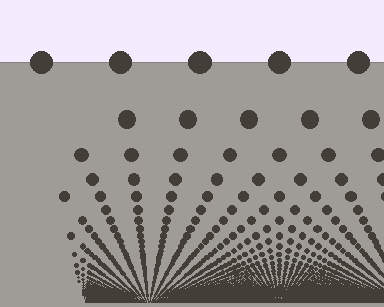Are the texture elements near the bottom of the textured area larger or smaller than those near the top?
Smaller. The gradient is inverted — elements near the bottom are smaller and denser.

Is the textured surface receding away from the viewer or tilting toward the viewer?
The surface appears to tilt toward the viewer. Texture elements get larger and sparser toward the top.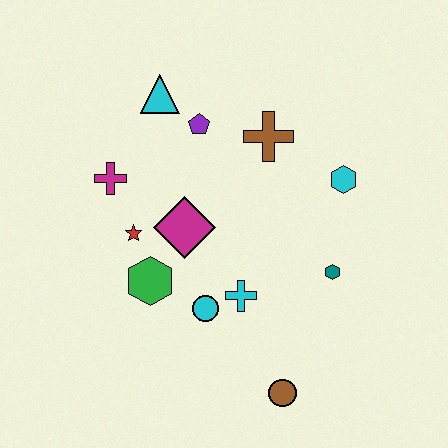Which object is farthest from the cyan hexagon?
The magenta cross is farthest from the cyan hexagon.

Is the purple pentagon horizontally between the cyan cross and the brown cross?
No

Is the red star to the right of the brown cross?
No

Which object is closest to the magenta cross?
The red star is closest to the magenta cross.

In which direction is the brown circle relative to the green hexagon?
The brown circle is to the right of the green hexagon.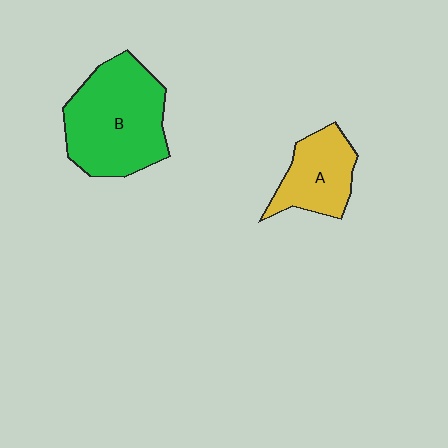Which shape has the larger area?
Shape B (green).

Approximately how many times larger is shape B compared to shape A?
Approximately 1.8 times.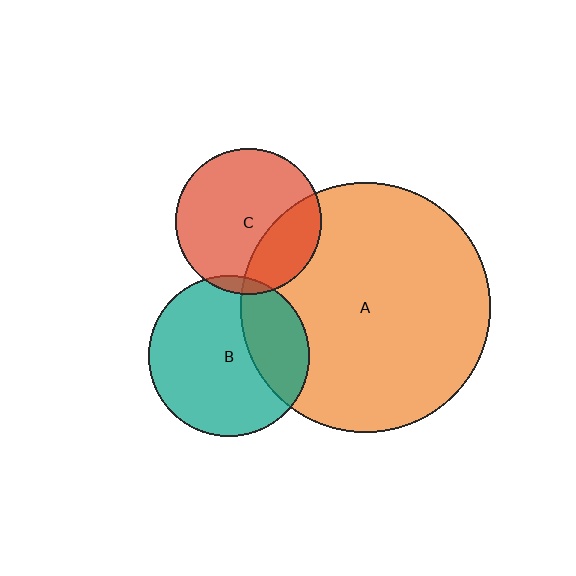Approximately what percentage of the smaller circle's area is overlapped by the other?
Approximately 5%.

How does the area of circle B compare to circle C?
Approximately 1.2 times.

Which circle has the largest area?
Circle A (orange).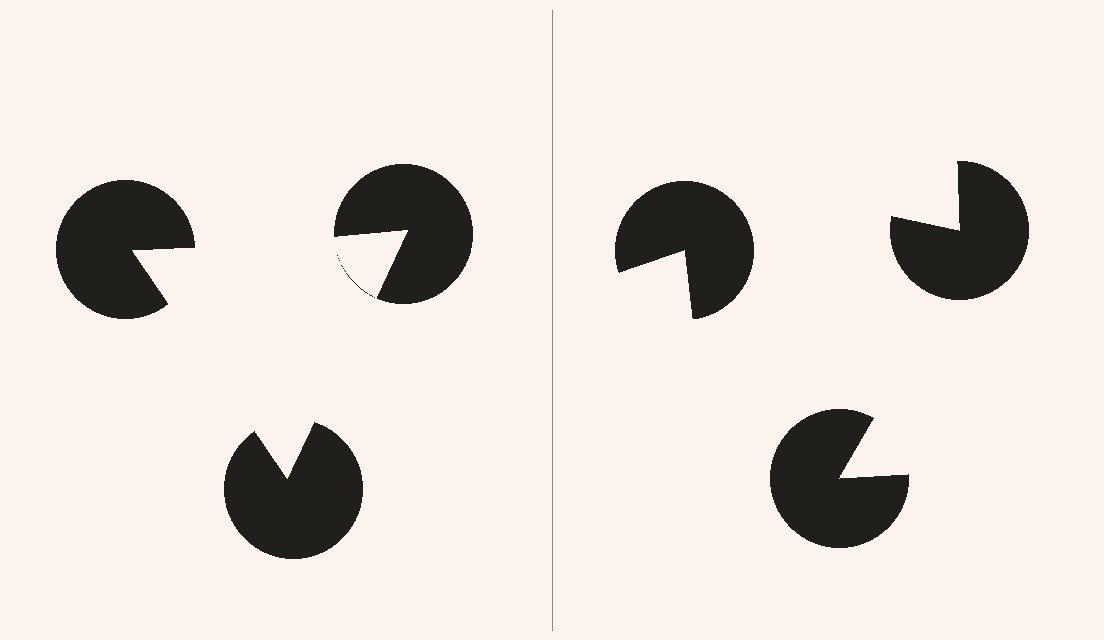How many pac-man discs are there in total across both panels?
6 — 3 on each side.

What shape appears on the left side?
An illusory triangle.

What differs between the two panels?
The pac-man discs are positioned identically on both sides; only the wedge orientations differ. On the left they align to a triangle; on the right they are misaligned.